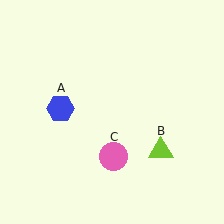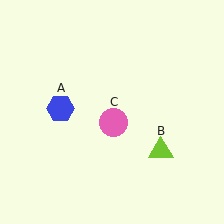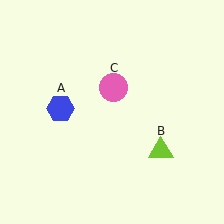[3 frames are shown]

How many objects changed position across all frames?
1 object changed position: pink circle (object C).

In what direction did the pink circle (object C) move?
The pink circle (object C) moved up.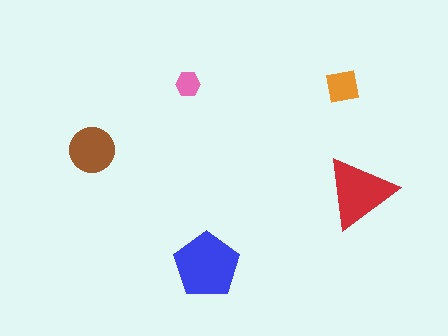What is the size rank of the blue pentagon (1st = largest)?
1st.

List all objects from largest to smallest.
The blue pentagon, the red triangle, the brown circle, the orange square, the pink hexagon.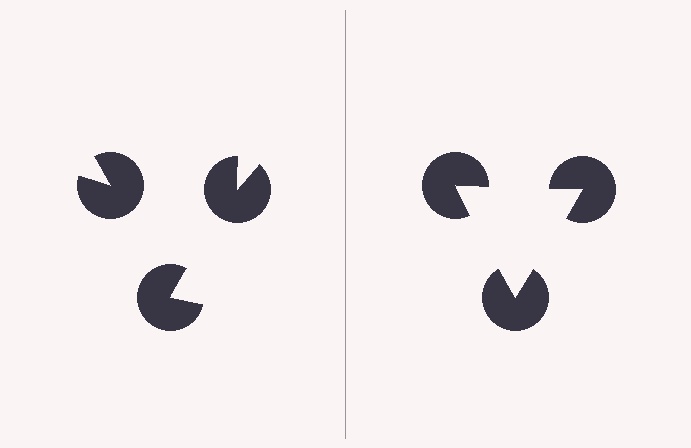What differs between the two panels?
The pac-man discs are positioned identically on both sides; only the wedge orientations differ. On the right they align to a triangle; on the left they are misaligned.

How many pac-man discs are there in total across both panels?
6 — 3 on each side.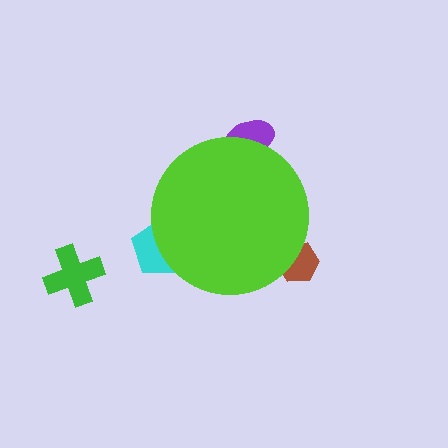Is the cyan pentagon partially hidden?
Yes, the cyan pentagon is partially hidden behind the lime circle.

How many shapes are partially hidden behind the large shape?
3 shapes are partially hidden.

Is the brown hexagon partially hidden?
Yes, the brown hexagon is partially hidden behind the lime circle.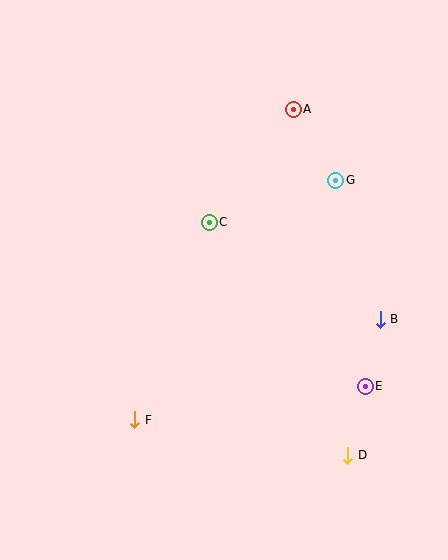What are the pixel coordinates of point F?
Point F is at (135, 420).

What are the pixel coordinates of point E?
Point E is at (365, 386).